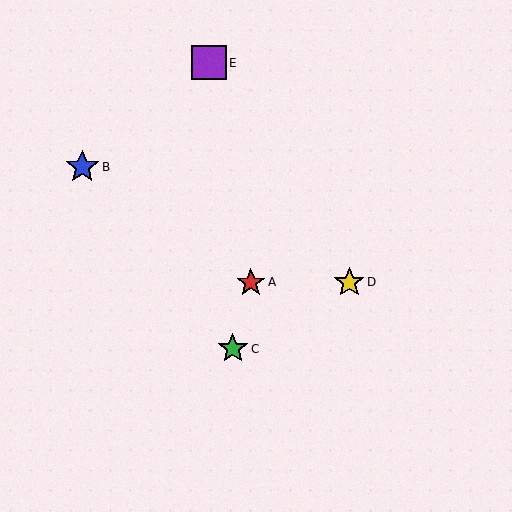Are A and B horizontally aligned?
No, A is at y≈283 and B is at y≈167.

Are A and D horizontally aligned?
Yes, both are at y≈283.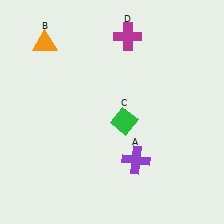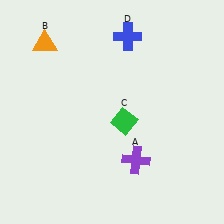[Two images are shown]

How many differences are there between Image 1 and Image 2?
There is 1 difference between the two images.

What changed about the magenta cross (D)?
In Image 1, D is magenta. In Image 2, it changed to blue.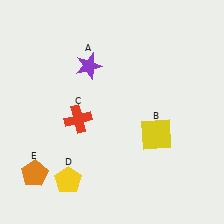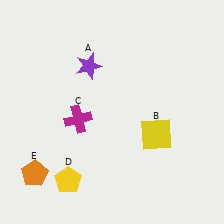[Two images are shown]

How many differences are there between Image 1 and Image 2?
There is 1 difference between the two images.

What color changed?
The cross (C) changed from red in Image 1 to magenta in Image 2.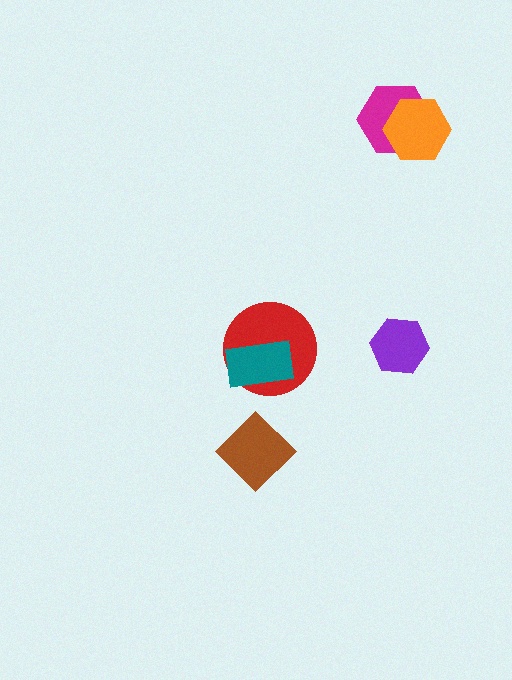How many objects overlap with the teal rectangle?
1 object overlaps with the teal rectangle.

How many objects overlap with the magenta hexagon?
1 object overlaps with the magenta hexagon.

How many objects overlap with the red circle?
1 object overlaps with the red circle.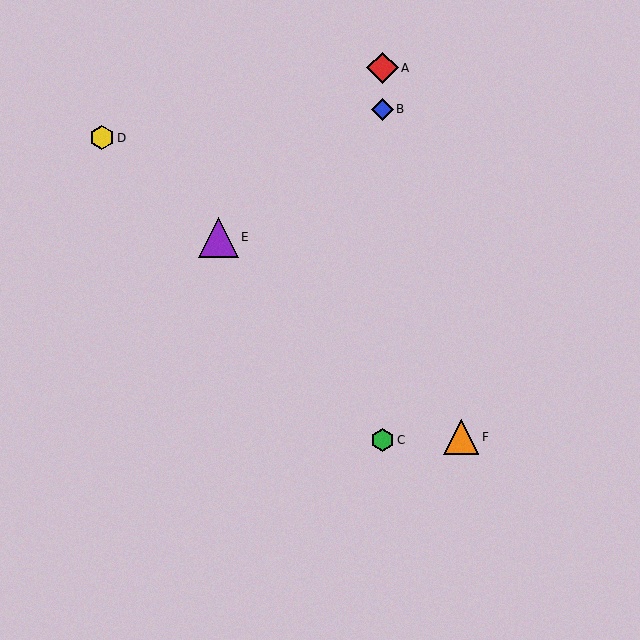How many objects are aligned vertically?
3 objects (A, B, C) are aligned vertically.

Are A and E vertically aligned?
No, A is at x≈382 and E is at x≈218.